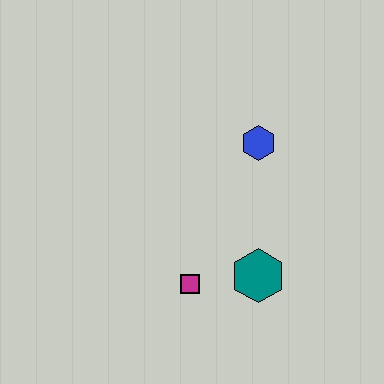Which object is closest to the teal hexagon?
The magenta square is closest to the teal hexagon.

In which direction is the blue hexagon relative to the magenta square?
The blue hexagon is above the magenta square.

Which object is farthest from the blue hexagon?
The magenta square is farthest from the blue hexagon.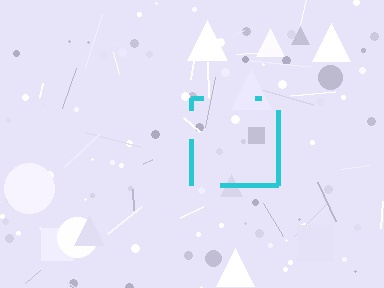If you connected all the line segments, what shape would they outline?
They would outline a square.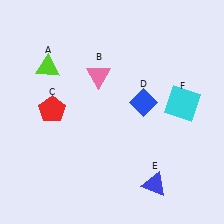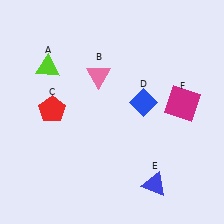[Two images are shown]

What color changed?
The square (F) changed from cyan in Image 1 to magenta in Image 2.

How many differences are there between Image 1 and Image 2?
There is 1 difference between the two images.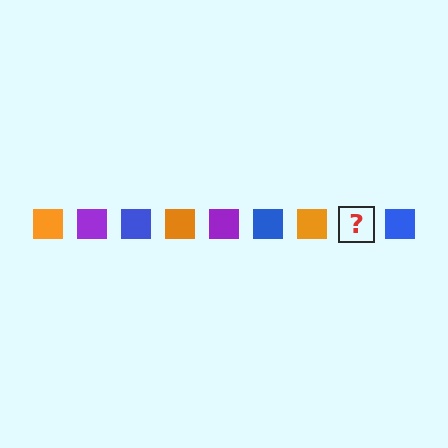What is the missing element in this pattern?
The missing element is a purple square.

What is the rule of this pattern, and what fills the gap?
The rule is that the pattern cycles through orange, purple, blue squares. The gap should be filled with a purple square.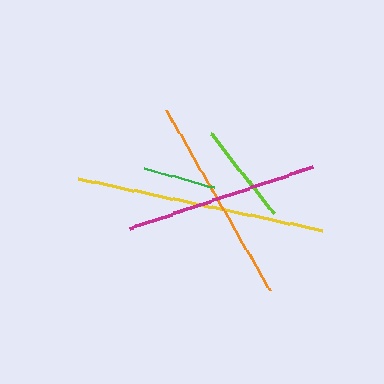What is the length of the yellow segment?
The yellow segment is approximately 250 pixels long.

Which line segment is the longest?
The yellow line is the longest at approximately 250 pixels.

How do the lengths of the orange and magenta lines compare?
The orange and magenta lines are approximately the same length.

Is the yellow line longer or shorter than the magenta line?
The yellow line is longer than the magenta line.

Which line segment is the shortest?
The green line is the shortest at approximately 72 pixels.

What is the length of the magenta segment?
The magenta segment is approximately 193 pixels long.